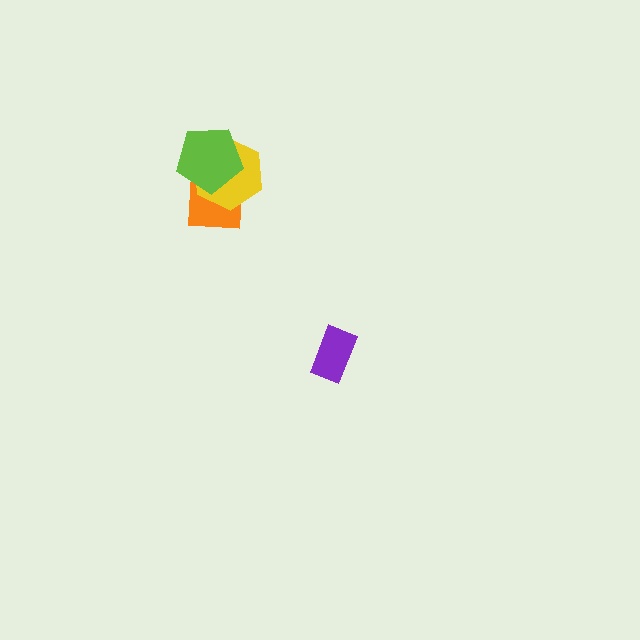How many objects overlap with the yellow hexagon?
2 objects overlap with the yellow hexagon.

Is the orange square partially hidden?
Yes, it is partially covered by another shape.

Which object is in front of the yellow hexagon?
The lime pentagon is in front of the yellow hexagon.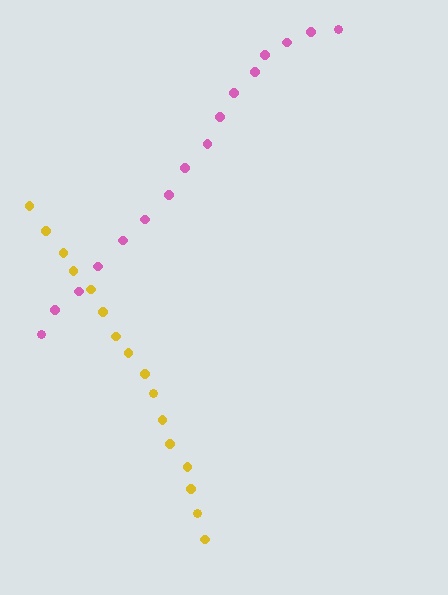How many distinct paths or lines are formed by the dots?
There are 2 distinct paths.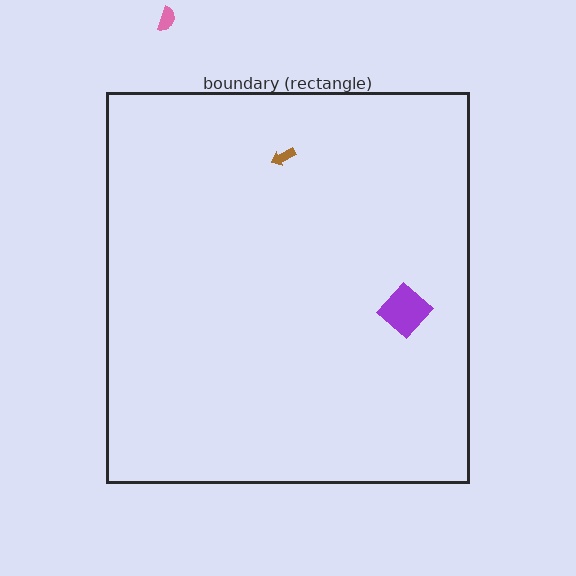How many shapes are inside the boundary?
2 inside, 1 outside.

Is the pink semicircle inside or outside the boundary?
Outside.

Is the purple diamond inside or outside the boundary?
Inside.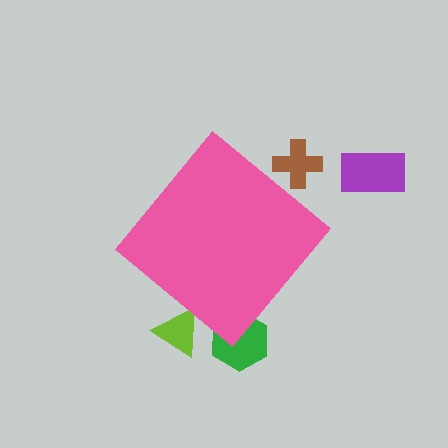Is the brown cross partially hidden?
Yes, the brown cross is partially hidden behind the pink diamond.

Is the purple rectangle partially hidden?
No, the purple rectangle is fully visible.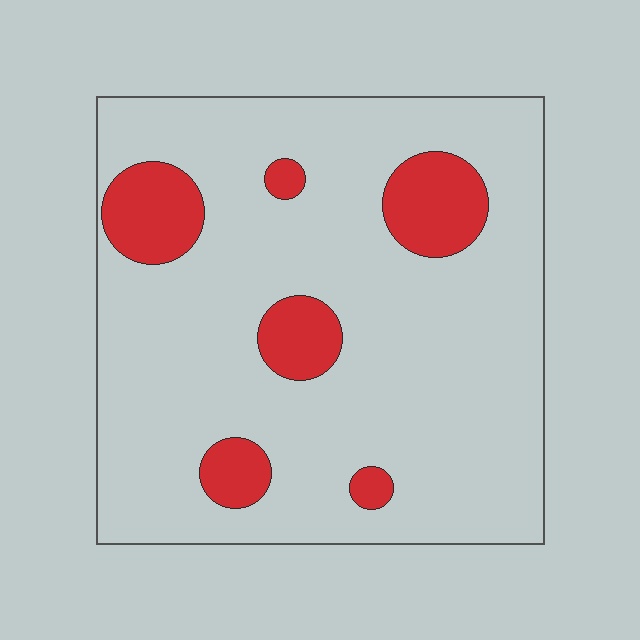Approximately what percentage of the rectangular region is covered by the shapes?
Approximately 15%.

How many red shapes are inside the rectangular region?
6.